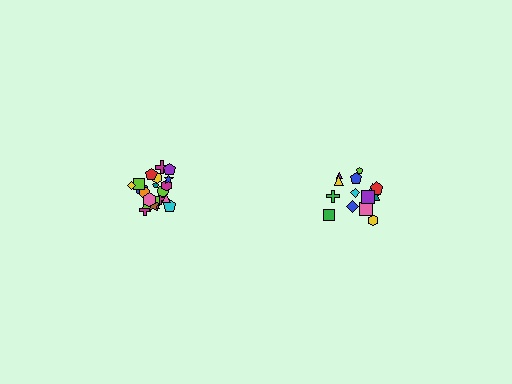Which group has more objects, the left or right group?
The left group.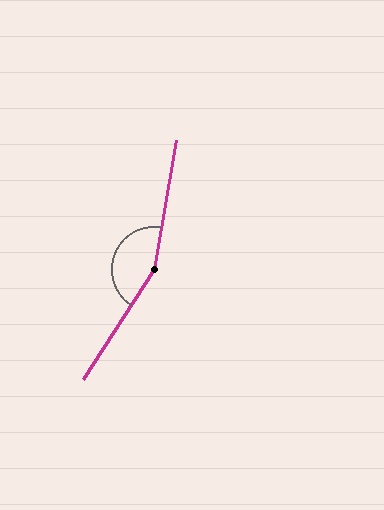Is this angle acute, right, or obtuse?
It is obtuse.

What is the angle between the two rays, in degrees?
Approximately 157 degrees.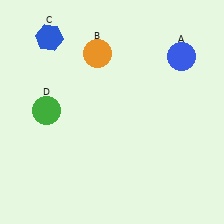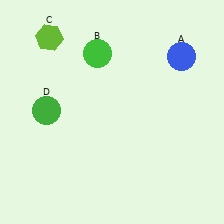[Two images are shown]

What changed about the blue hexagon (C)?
In Image 1, C is blue. In Image 2, it changed to lime.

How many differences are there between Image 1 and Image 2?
There are 2 differences between the two images.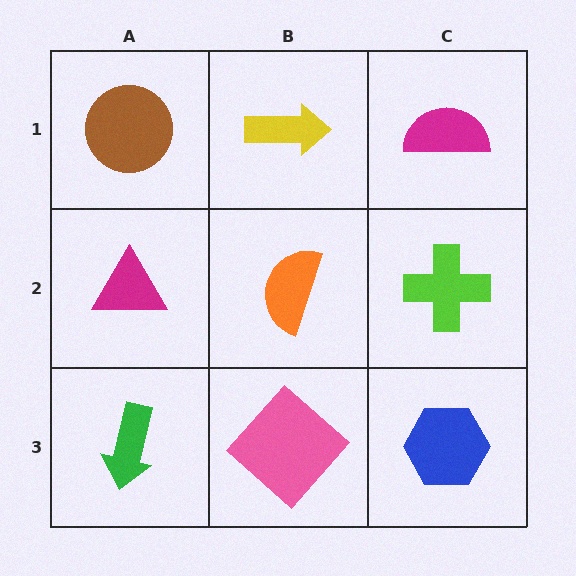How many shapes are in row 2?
3 shapes.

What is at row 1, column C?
A magenta semicircle.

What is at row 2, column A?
A magenta triangle.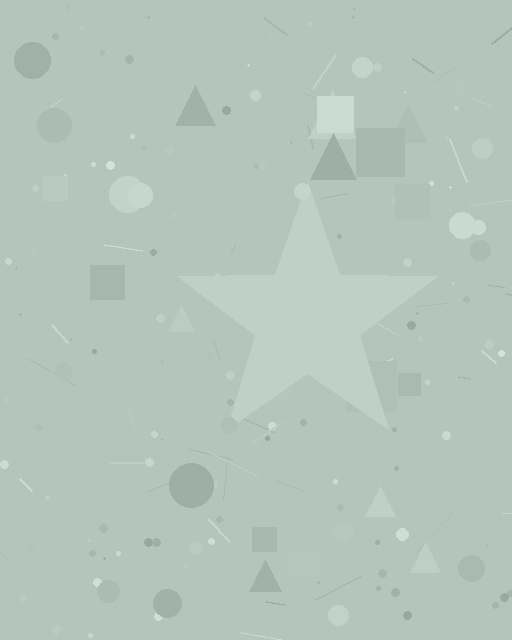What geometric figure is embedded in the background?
A star is embedded in the background.